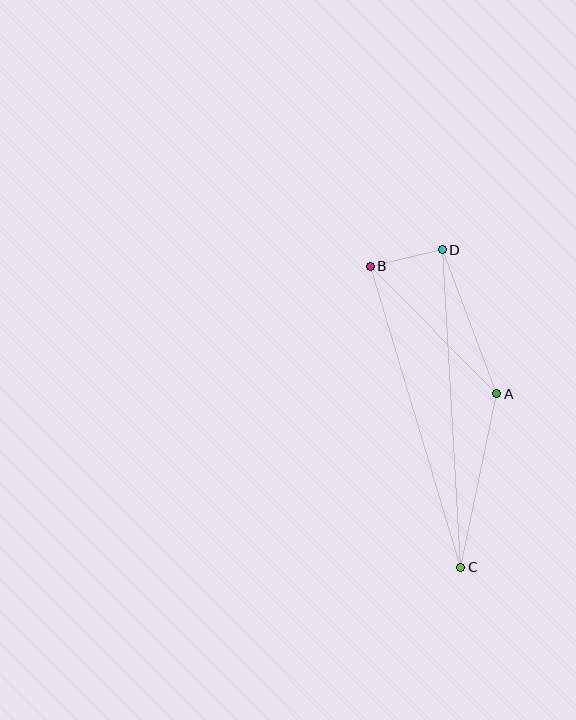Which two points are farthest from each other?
Points C and D are farthest from each other.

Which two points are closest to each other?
Points B and D are closest to each other.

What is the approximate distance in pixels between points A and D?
The distance between A and D is approximately 154 pixels.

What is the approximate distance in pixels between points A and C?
The distance between A and C is approximately 177 pixels.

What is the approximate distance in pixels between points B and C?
The distance between B and C is approximately 315 pixels.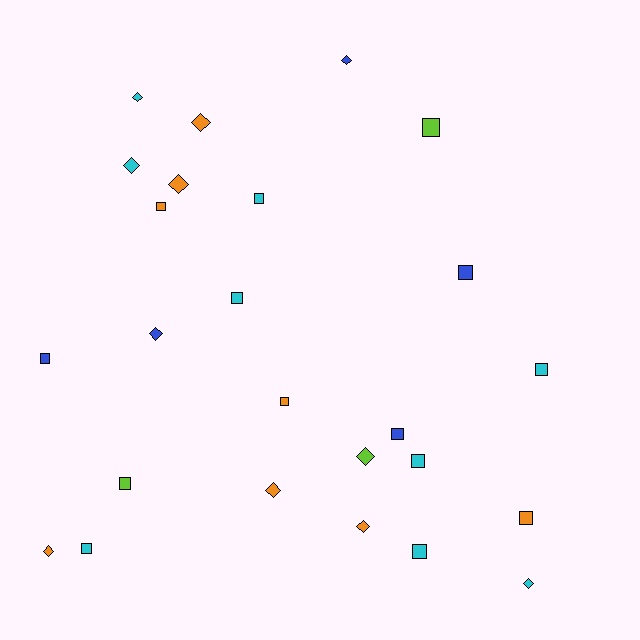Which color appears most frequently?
Cyan, with 9 objects.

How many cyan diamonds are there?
There are 3 cyan diamonds.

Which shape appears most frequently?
Square, with 14 objects.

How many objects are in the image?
There are 25 objects.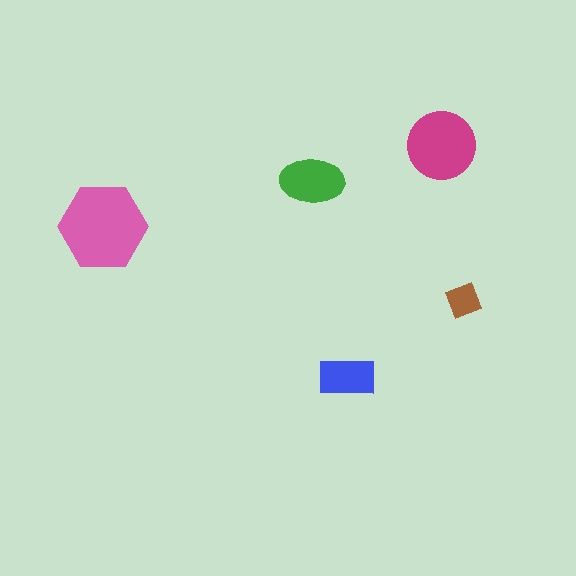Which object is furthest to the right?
The brown diamond is rightmost.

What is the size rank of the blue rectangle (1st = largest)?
4th.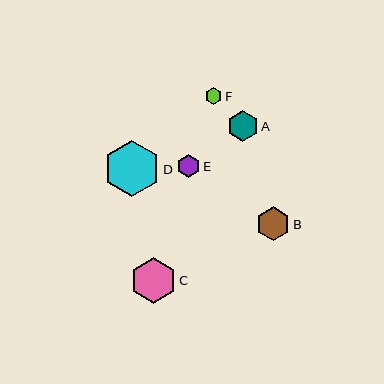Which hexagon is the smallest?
Hexagon F is the smallest with a size of approximately 16 pixels.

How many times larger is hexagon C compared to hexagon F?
Hexagon C is approximately 2.8 times the size of hexagon F.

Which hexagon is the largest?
Hexagon D is the largest with a size of approximately 56 pixels.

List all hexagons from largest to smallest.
From largest to smallest: D, C, B, A, E, F.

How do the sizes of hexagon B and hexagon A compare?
Hexagon B and hexagon A are approximately the same size.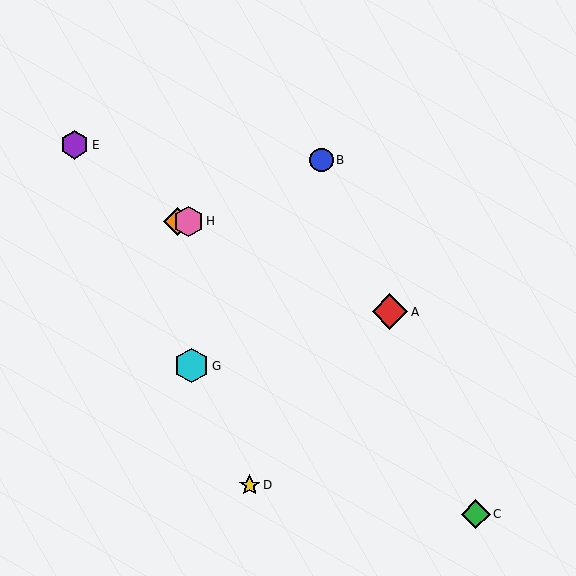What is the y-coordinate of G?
Object G is at y≈366.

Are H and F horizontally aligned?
Yes, both are at y≈221.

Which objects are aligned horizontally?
Objects F, H are aligned horizontally.